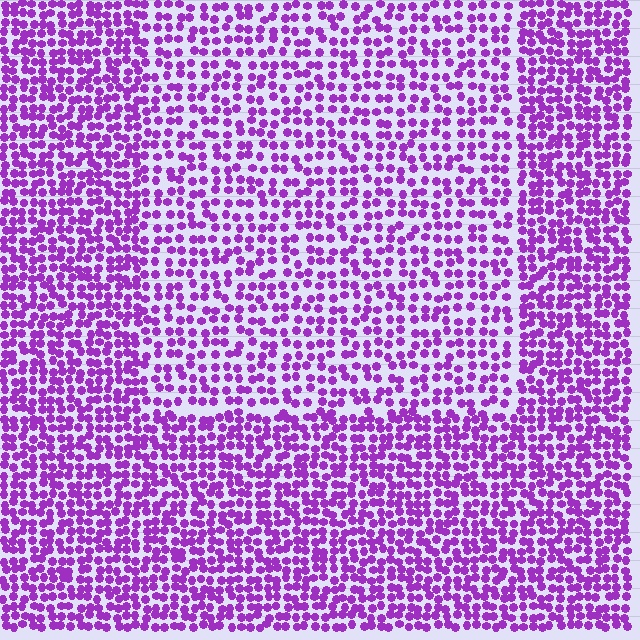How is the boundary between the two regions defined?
The boundary is defined by a change in element density (approximately 1.5x ratio). All elements are the same color, size, and shape.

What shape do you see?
I see a rectangle.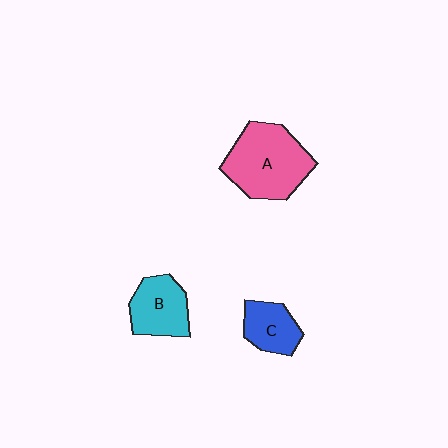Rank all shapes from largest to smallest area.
From largest to smallest: A (pink), B (cyan), C (blue).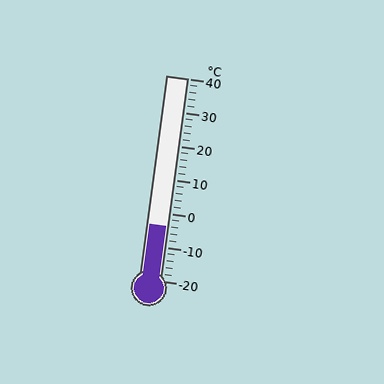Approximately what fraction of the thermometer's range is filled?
The thermometer is filled to approximately 25% of its range.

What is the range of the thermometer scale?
The thermometer scale ranges from -20°C to 40°C.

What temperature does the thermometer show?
The thermometer shows approximately -4°C.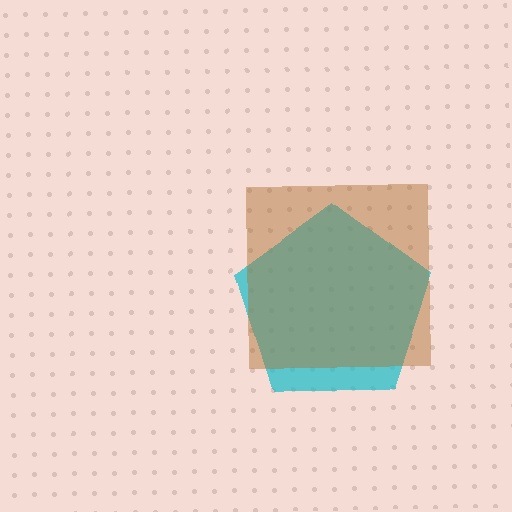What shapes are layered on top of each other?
The layered shapes are: a cyan pentagon, a brown square.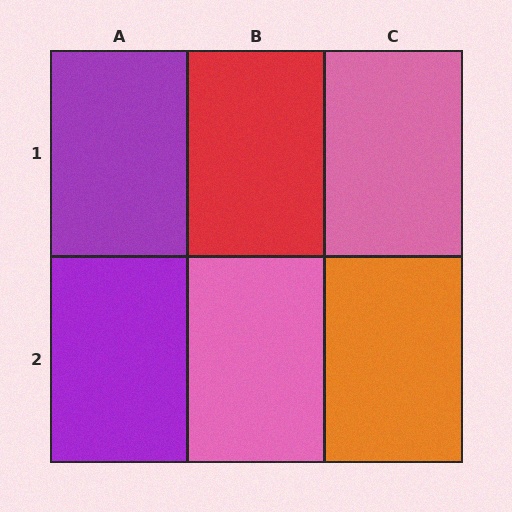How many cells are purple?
2 cells are purple.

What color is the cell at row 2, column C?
Orange.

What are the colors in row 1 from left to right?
Purple, red, pink.